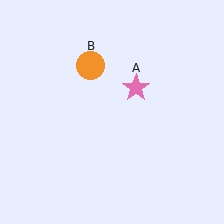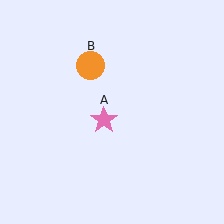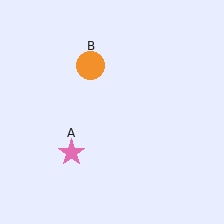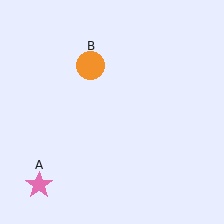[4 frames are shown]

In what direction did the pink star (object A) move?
The pink star (object A) moved down and to the left.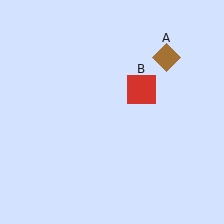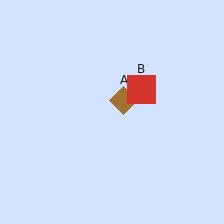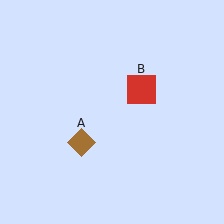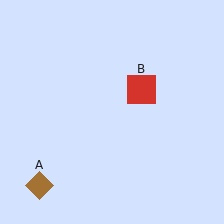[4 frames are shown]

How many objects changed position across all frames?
1 object changed position: brown diamond (object A).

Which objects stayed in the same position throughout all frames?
Red square (object B) remained stationary.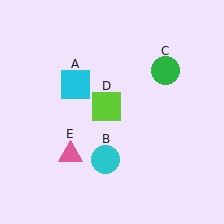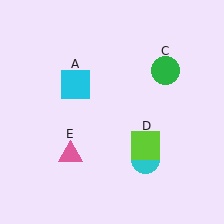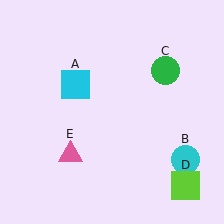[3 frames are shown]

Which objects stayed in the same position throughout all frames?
Cyan square (object A) and green circle (object C) and pink triangle (object E) remained stationary.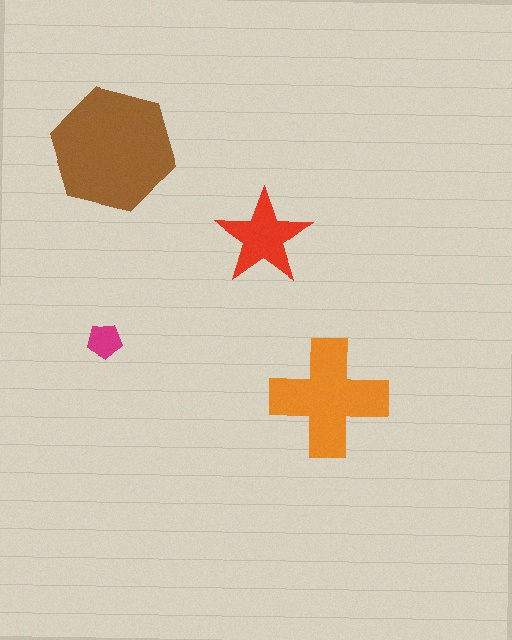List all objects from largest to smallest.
The brown hexagon, the orange cross, the red star, the magenta pentagon.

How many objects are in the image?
There are 4 objects in the image.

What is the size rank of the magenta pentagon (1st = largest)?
4th.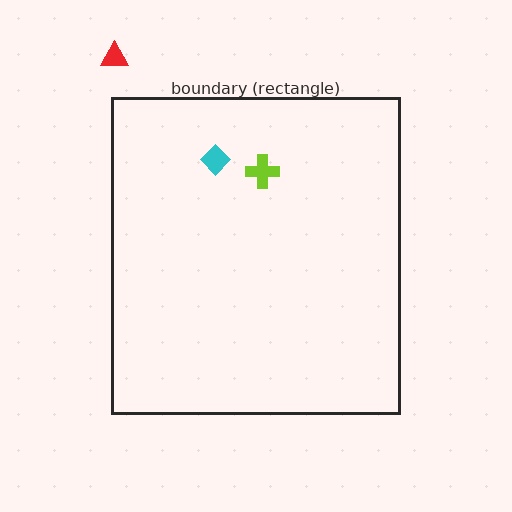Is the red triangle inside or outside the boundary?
Outside.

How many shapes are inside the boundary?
2 inside, 1 outside.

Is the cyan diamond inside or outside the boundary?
Inside.